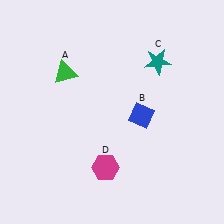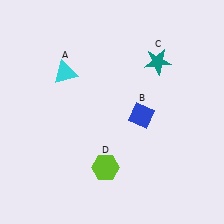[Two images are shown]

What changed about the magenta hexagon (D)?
In Image 1, D is magenta. In Image 2, it changed to lime.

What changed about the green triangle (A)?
In Image 1, A is green. In Image 2, it changed to cyan.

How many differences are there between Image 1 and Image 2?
There are 2 differences between the two images.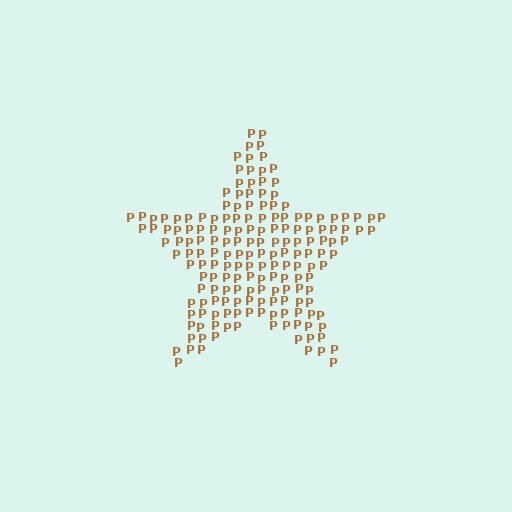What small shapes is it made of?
It is made of small letter P's.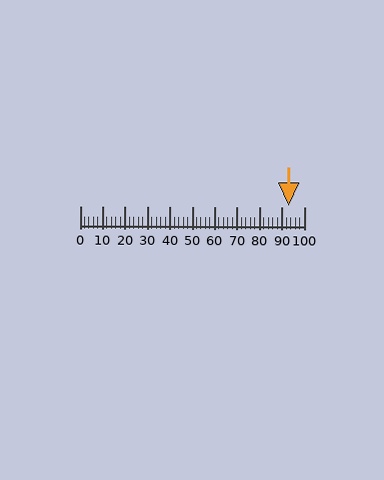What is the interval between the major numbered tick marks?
The major tick marks are spaced 10 units apart.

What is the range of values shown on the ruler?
The ruler shows values from 0 to 100.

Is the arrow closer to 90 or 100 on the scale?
The arrow is closer to 90.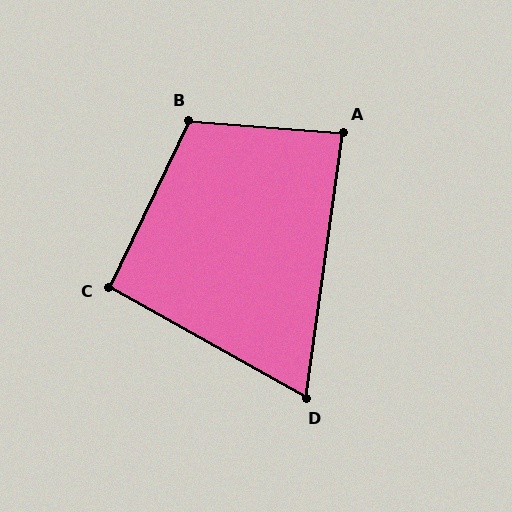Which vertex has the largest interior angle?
B, at approximately 111 degrees.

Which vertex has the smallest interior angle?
D, at approximately 69 degrees.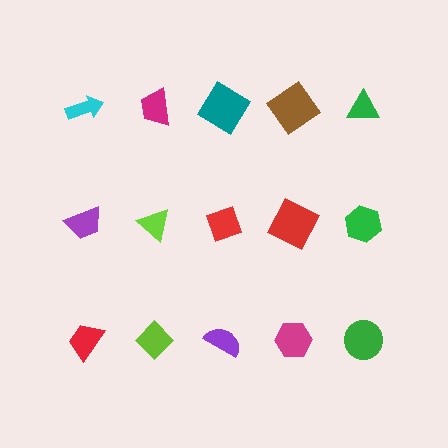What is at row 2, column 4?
A red square.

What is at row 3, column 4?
A magenta hexagon.